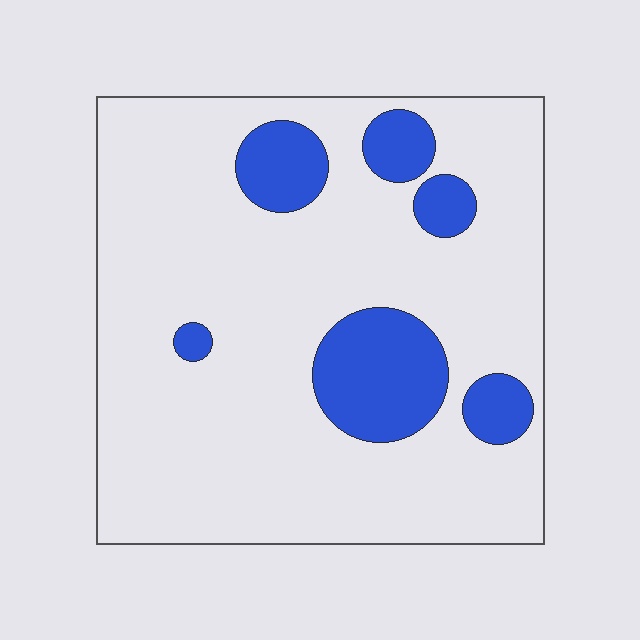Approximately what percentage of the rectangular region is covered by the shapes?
Approximately 15%.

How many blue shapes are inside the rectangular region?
6.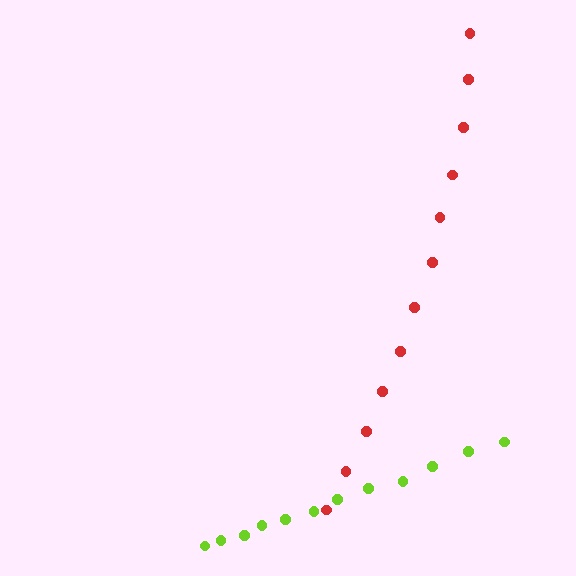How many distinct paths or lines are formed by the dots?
There are 2 distinct paths.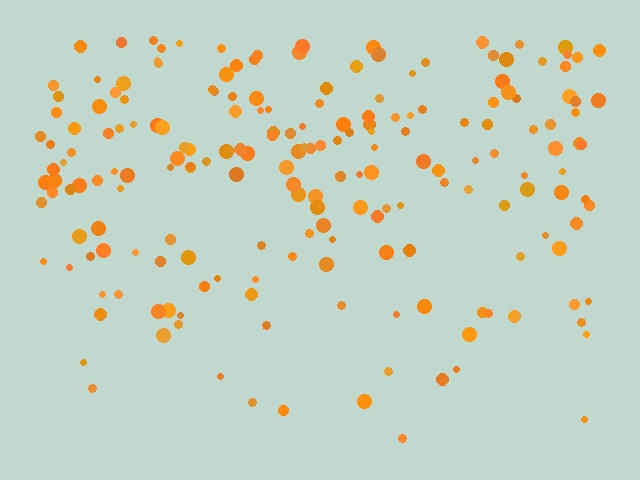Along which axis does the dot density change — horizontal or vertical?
Vertical.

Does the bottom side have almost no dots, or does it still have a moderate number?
Still a moderate number, just noticeably fewer than the top.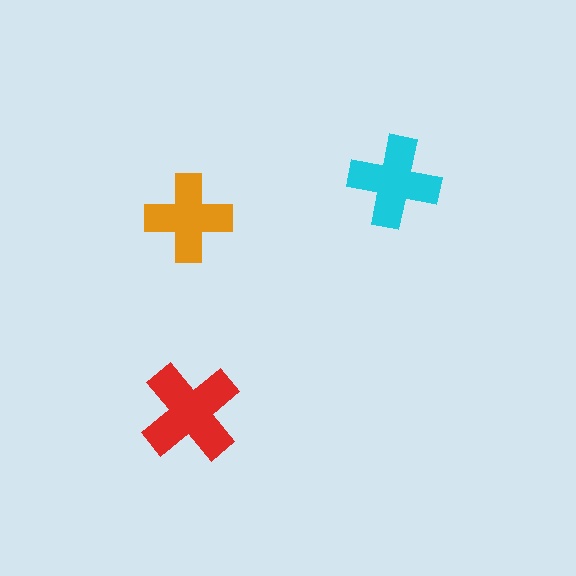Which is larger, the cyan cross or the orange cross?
The cyan one.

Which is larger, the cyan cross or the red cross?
The red one.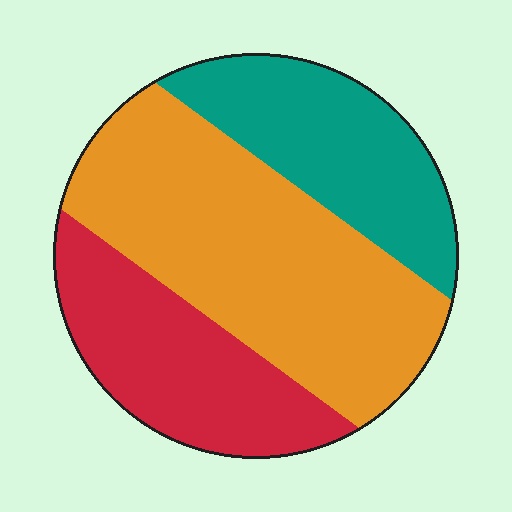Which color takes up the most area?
Orange, at roughly 50%.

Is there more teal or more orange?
Orange.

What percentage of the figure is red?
Red takes up about one quarter (1/4) of the figure.